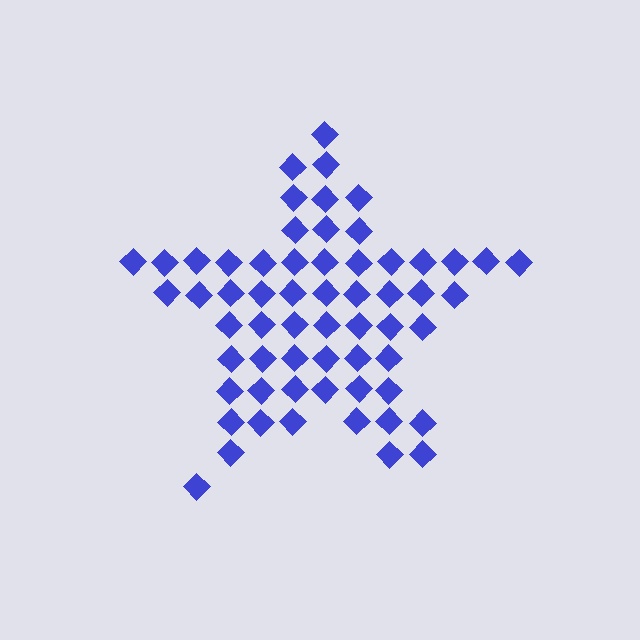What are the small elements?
The small elements are diamonds.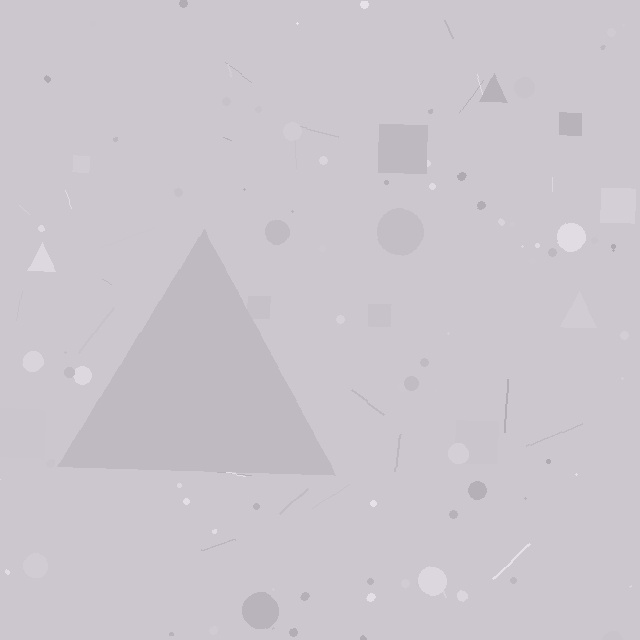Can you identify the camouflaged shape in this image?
The camouflaged shape is a triangle.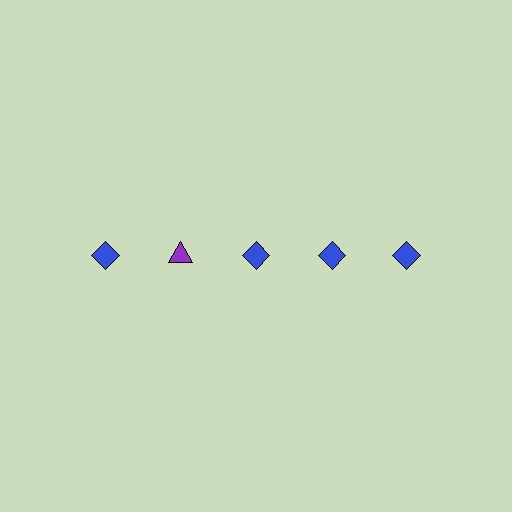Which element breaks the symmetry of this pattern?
The purple triangle in the top row, second from left column breaks the symmetry. All other shapes are blue diamonds.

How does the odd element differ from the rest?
It differs in both color (purple instead of blue) and shape (triangle instead of diamond).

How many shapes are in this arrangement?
There are 5 shapes arranged in a grid pattern.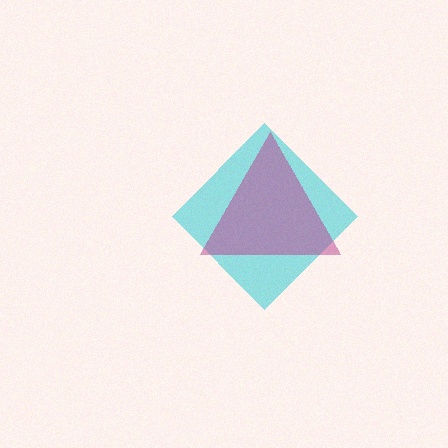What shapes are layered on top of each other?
The layered shapes are: a cyan diamond, a magenta triangle.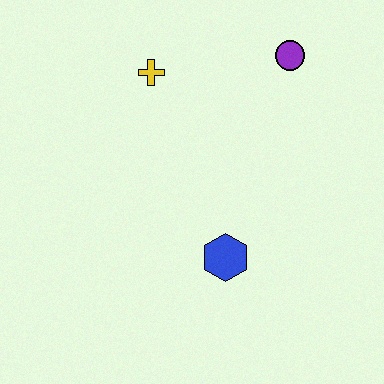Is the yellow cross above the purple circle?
No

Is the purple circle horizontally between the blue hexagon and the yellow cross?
No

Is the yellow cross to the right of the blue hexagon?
No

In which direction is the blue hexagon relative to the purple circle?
The blue hexagon is below the purple circle.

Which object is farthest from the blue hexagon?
The purple circle is farthest from the blue hexagon.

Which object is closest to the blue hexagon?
The yellow cross is closest to the blue hexagon.